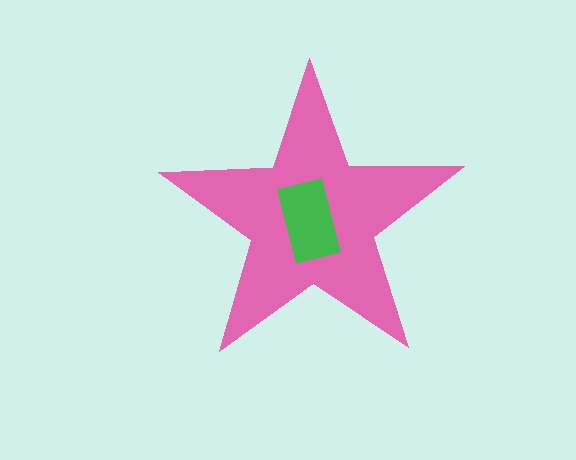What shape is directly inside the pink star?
The green rectangle.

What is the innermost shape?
The green rectangle.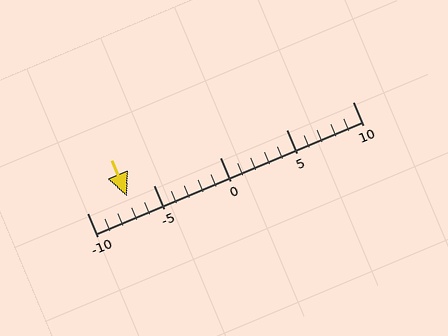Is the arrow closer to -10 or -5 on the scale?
The arrow is closer to -5.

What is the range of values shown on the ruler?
The ruler shows values from -10 to 10.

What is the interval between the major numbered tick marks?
The major tick marks are spaced 5 units apart.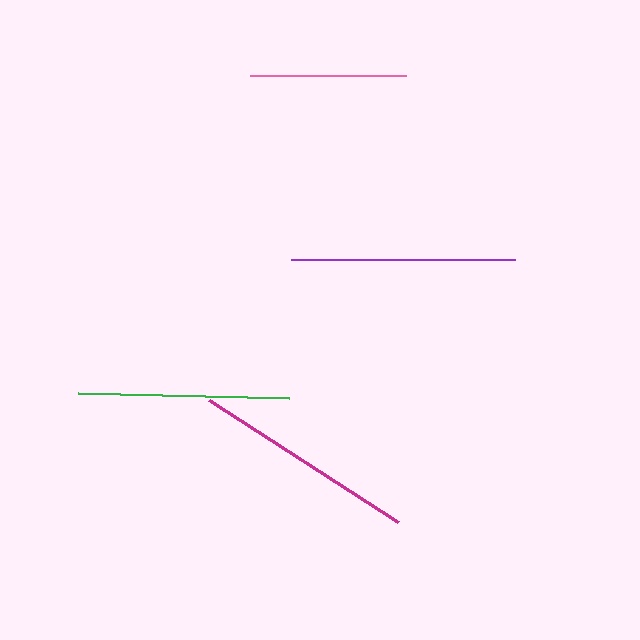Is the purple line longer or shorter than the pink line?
The purple line is longer than the pink line.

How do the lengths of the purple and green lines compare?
The purple and green lines are approximately the same length.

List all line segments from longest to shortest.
From longest to shortest: magenta, purple, green, pink.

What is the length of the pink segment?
The pink segment is approximately 156 pixels long.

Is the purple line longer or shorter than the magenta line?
The magenta line is longer than the purple line.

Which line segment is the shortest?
The pink line is the shortest at approximately 156 pixels.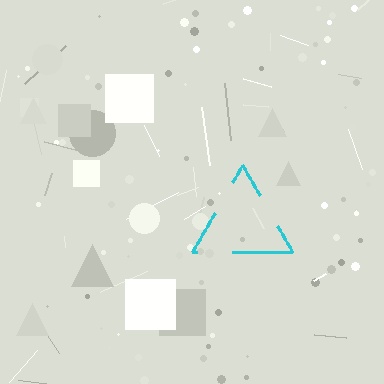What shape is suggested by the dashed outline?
The dashed outline suggests a triangle.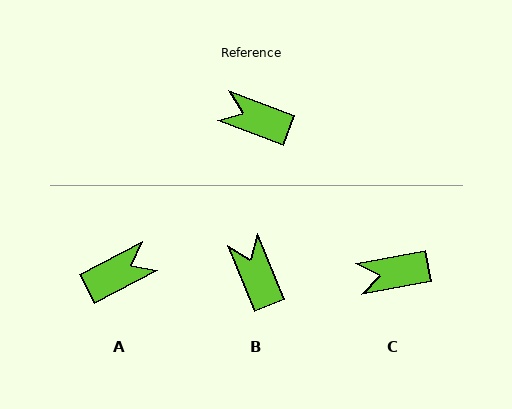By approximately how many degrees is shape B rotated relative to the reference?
Approximately 47 degrees clockwise.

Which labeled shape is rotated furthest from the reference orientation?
A, about 132 degrees away.